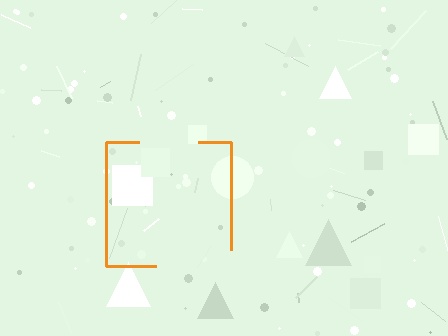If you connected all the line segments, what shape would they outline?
They would outline a square.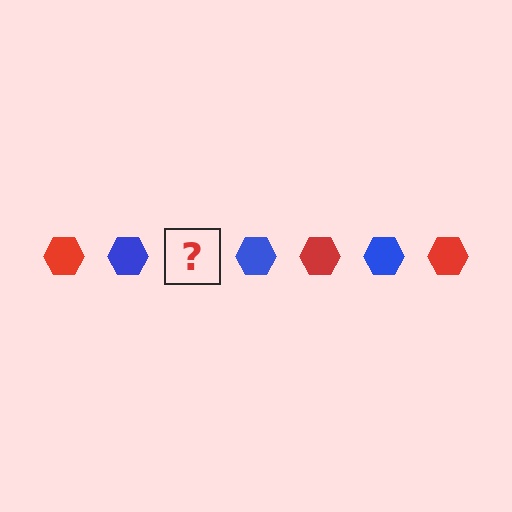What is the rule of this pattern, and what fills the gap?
The rule is that the pattern cycles through red, blue hexagons. The gap should be filled with a red hexagon.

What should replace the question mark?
The question mark should be replaced with a red hexagon.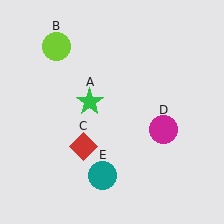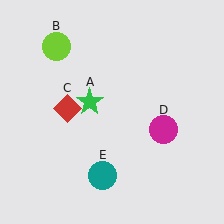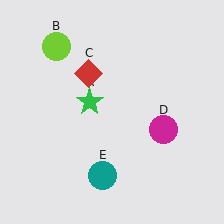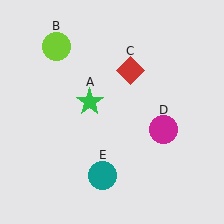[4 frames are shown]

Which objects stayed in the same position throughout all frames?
Green star (object A) and lime circle (object B) and magenta circle (object D) and teal circle (object E) remained stationary.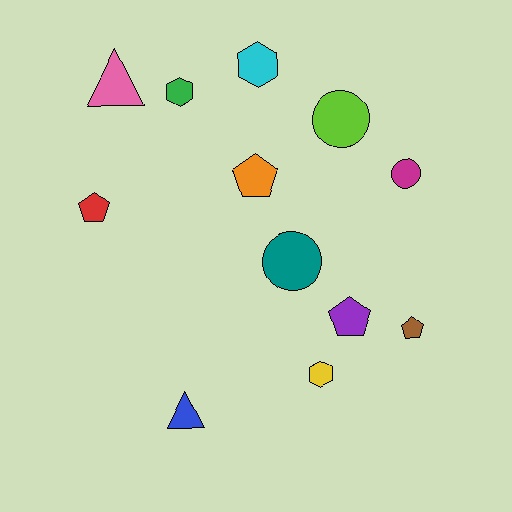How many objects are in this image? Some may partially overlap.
There are 12 objects.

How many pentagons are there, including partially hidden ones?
There are 4 pentagons.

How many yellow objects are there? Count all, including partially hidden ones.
There is 1 yellow object.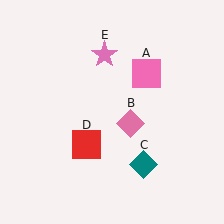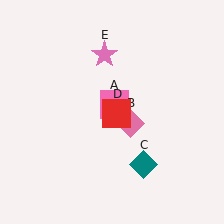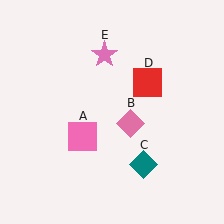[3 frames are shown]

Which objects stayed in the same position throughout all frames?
Pink diamond (object B) and teal diamond (object C) and pink star (object E) remained stationary.